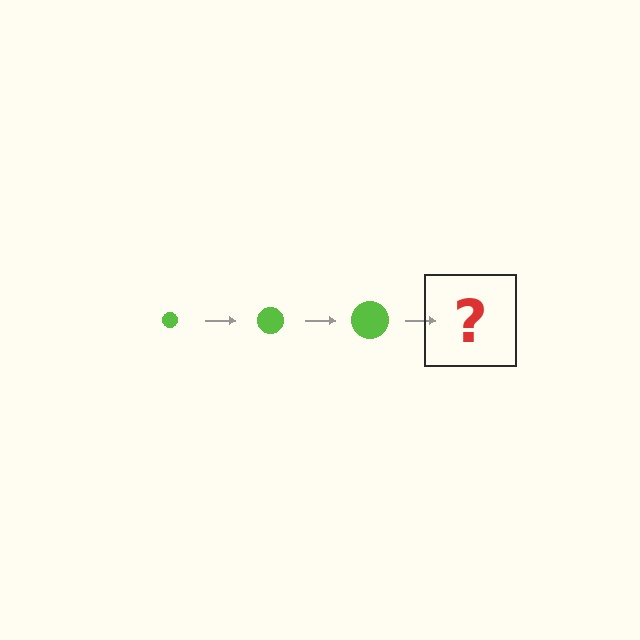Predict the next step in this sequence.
The next step is a lime circle, larger than the previous one.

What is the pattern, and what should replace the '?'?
The pattern is that the circle gets progressively larger each step. The '?' should be a lime circle, larger than the previous one.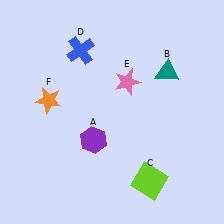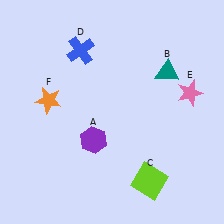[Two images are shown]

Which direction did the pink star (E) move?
The pink star (E) moved right.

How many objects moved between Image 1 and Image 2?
1 object moved between the two images.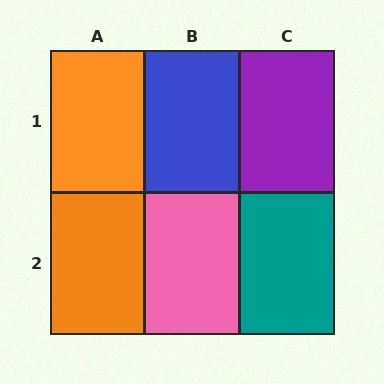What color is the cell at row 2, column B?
Pink.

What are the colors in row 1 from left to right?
Orange, blue, purple.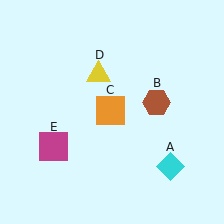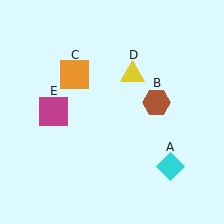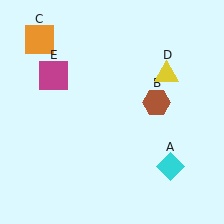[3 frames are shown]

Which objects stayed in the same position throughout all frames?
Cyan diamond (object A) and brown hexagon (object B) remained stationary.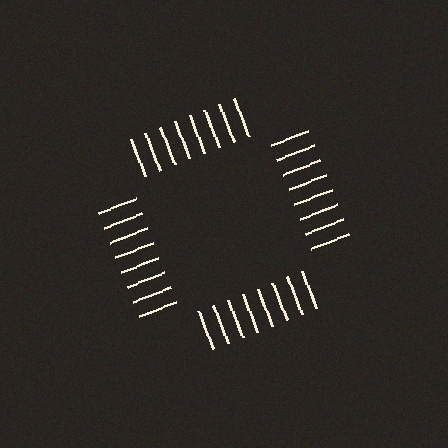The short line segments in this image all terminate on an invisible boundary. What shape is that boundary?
An illusory square — the line segments terminate on its edges but no continuous stroke is drawn.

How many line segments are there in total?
32 — 8 along each of the 4 edges.